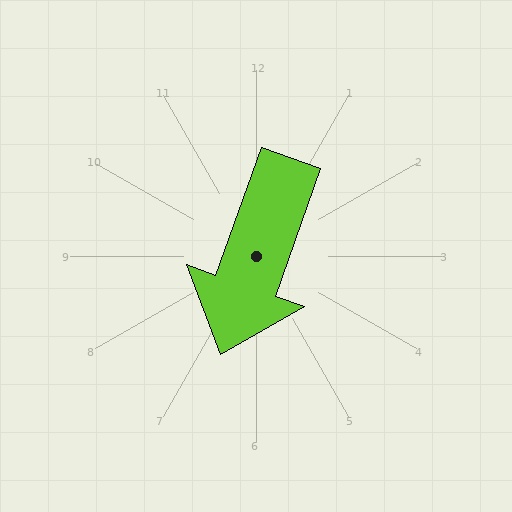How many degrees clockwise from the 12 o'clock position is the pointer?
Approximately 200 degrees.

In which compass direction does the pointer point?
South.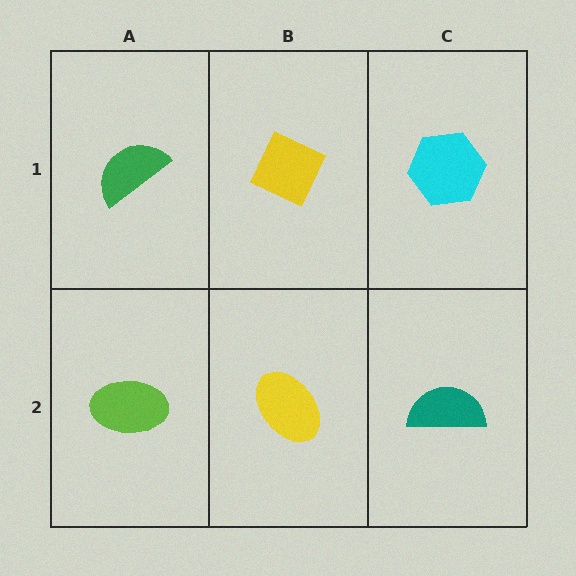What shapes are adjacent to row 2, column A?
A green semicircle (row 1, column A), a yellow ellipse (row 2, column B).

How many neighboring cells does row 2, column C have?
2.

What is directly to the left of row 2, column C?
A yellow ellipse.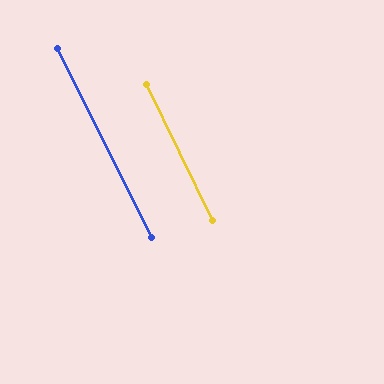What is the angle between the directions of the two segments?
Approximately 0 degrees.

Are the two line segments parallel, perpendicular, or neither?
Parallel — their directions differ by only 0.3°.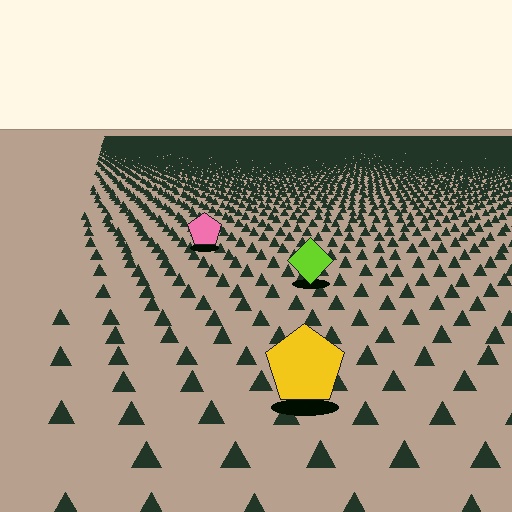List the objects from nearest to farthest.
From nearest to farthest: the yellow pentagon, the lime diamond, the pink pentagon.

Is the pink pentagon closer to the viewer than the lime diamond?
No. The lime diamond is closer — you can tell from the texture gradient: the ground texture is coarser near it.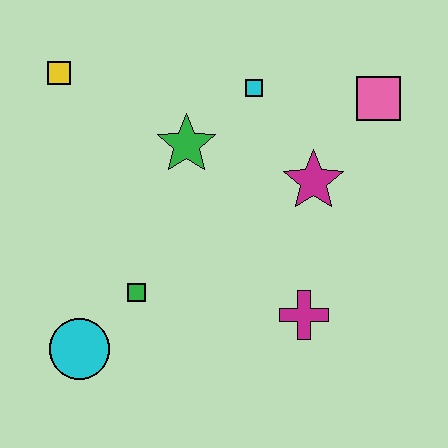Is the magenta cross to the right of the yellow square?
Yes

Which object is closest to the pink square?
The magenta star is closest to the pink square.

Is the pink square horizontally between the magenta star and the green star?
No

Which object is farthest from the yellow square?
The magenta cross is farthest from the yellow square.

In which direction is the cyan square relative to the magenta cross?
The cyan square is above the magenta cross.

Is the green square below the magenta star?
Yes